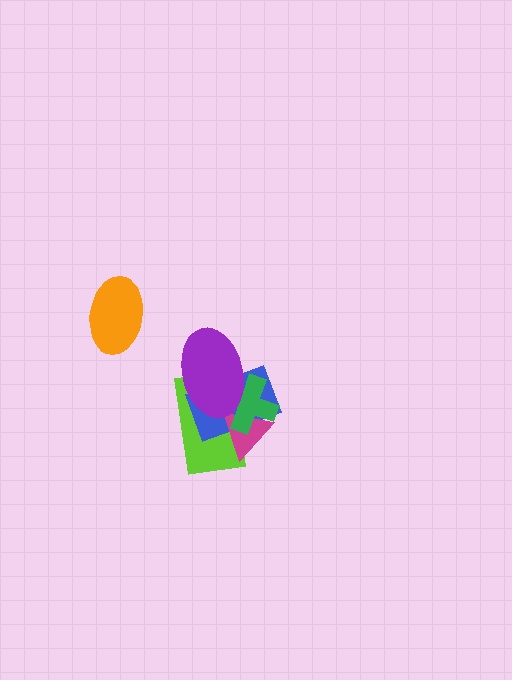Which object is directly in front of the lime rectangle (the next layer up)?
The blue rectangle is directly in front of the lime rectangle.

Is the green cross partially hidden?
Yes, it is partially covered by another shape.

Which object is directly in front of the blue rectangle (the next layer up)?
The magenta triangle is directly in front of the blue rectangle.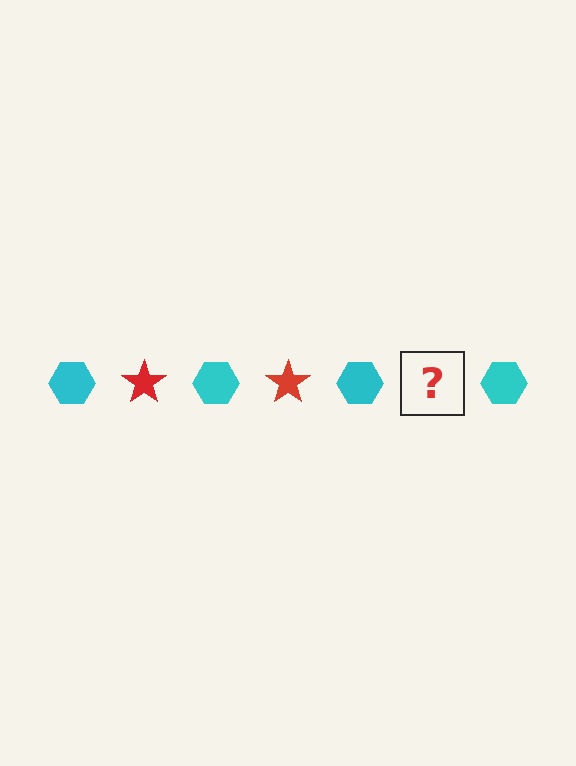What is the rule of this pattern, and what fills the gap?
The rule is that the pattern alternates between cyan hexagon and red star. The gap should be filled with a red star.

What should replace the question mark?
The question mark should be replaced with a red star.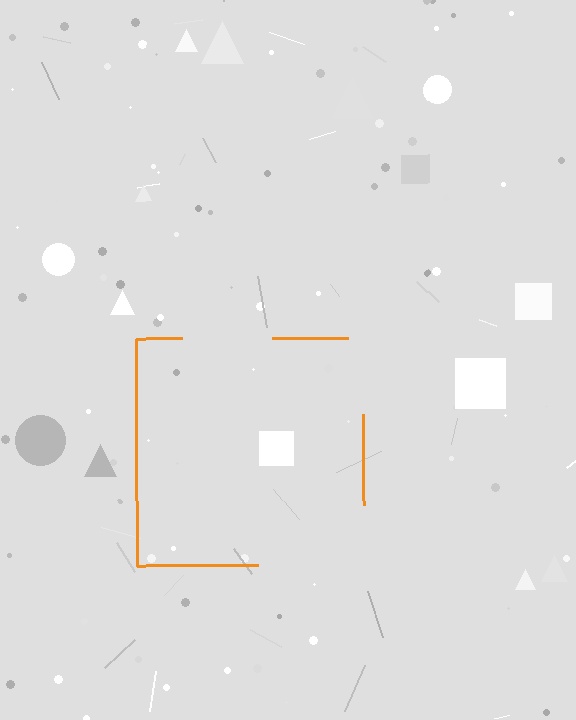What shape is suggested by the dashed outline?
The dashed outline suggests a square.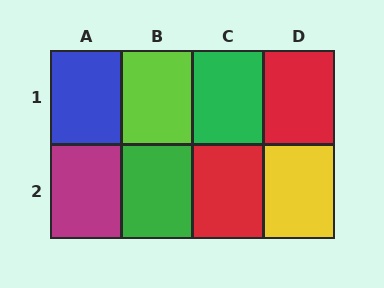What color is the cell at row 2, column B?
Green.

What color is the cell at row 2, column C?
Red.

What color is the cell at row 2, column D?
Yellow.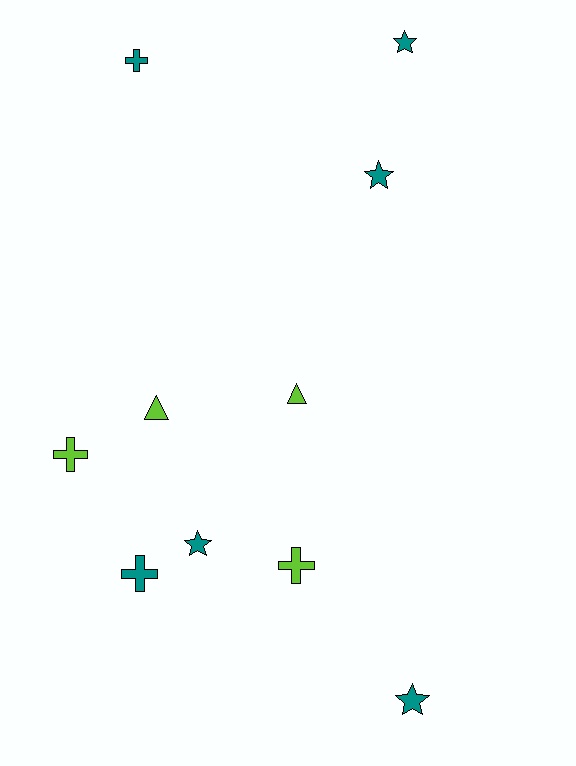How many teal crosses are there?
There are 2 teal crosses.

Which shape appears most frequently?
Star, with 4 objects.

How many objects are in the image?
There are 10 objects.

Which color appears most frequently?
Teal, with 6 objects.